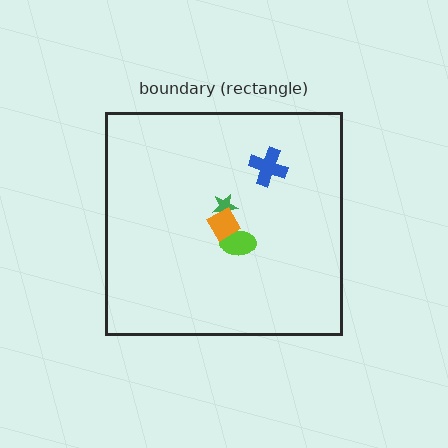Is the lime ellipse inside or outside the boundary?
Inside.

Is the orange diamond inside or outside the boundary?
Inside.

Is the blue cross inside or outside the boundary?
Inside.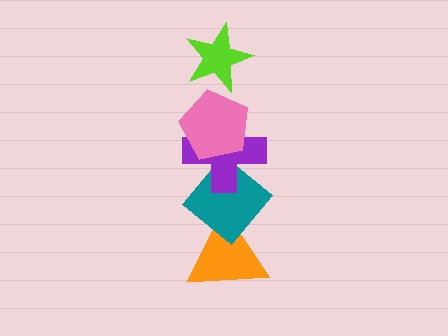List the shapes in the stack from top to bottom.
From top to bottom: the lime star, the pink pentagon, the purple cross, the teal diamond, the orange triangle.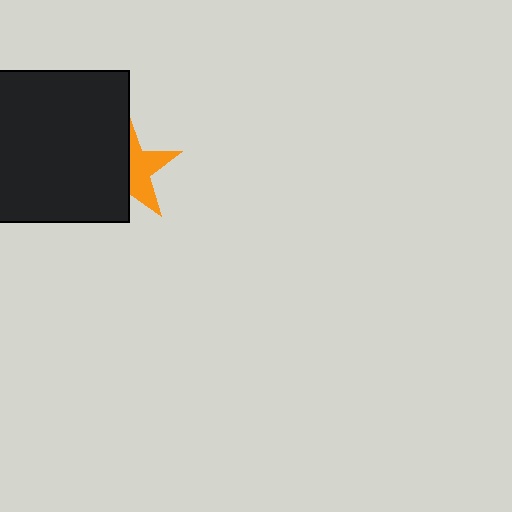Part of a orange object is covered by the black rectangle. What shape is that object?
It is a star.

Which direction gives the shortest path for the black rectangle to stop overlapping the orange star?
Moving left gives the shortest separation.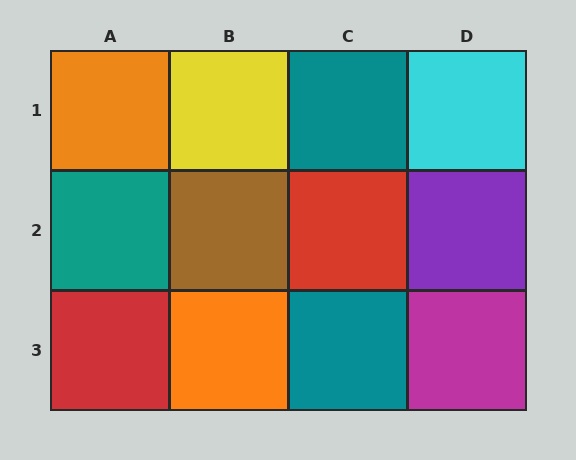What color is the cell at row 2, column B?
Brown.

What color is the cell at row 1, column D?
Cyan.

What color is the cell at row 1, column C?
Teal.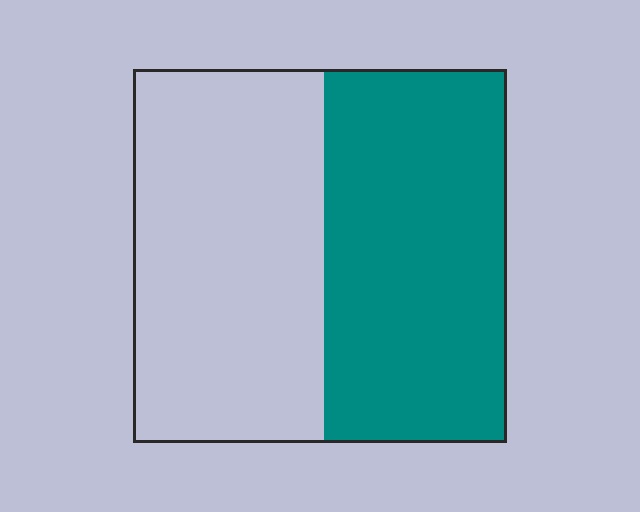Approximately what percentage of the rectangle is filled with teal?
Approximately 50%.